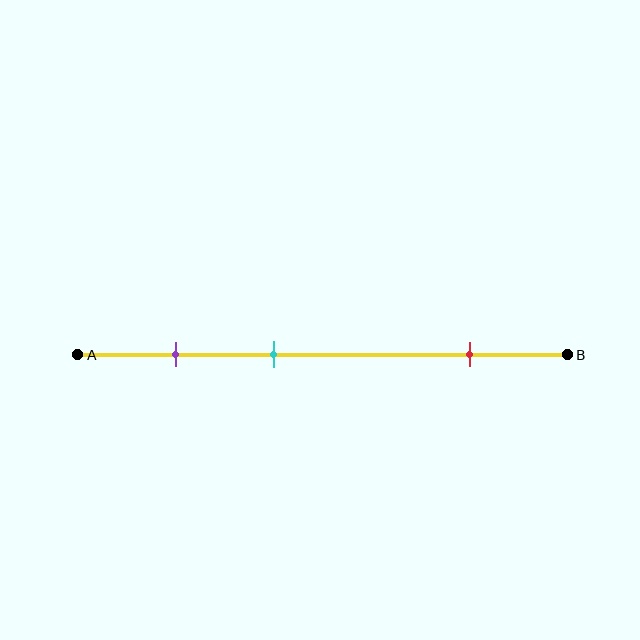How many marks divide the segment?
There are 3 marks dividing the segment.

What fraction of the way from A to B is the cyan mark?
The cyan mark is approximately 40% (0.4) of the way from A to B.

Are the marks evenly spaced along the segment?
No, the marks are not evenly spaced.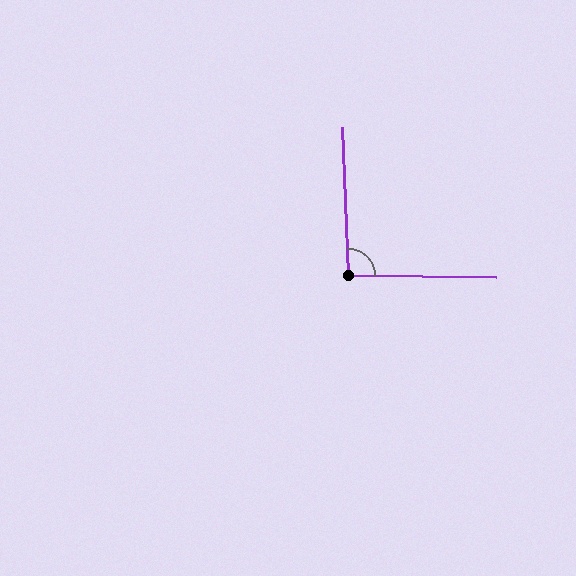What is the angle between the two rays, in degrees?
Approximately 93 degrees.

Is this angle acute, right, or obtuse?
It is approximately a right angle.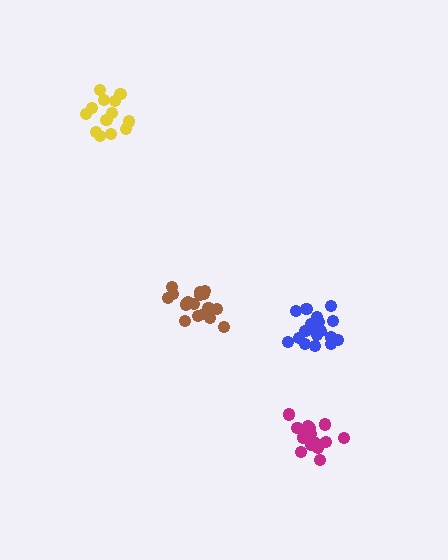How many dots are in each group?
Group 1: 18 dots, Group 2: 17 dots, Group 3: 15 dots, Group 4: 18 dots (68 total).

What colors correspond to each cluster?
The clusters are colored: blue, magenta, yellow, brown.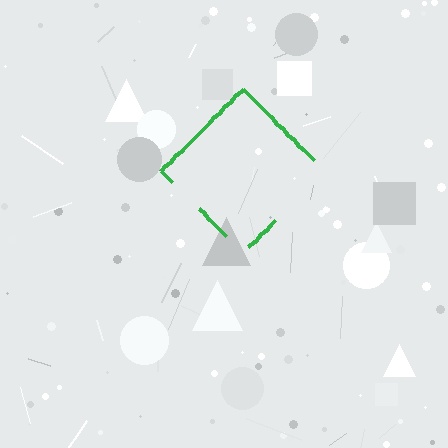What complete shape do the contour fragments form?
The contour fragments form a diamond.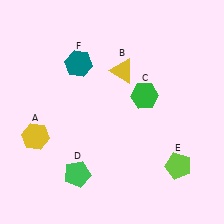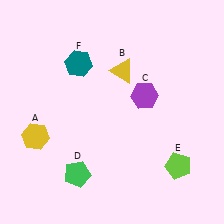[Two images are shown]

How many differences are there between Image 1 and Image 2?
There is 1 difference between the two images.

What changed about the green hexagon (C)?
In Image 1, C is green. In Image 2, it changed to purple.